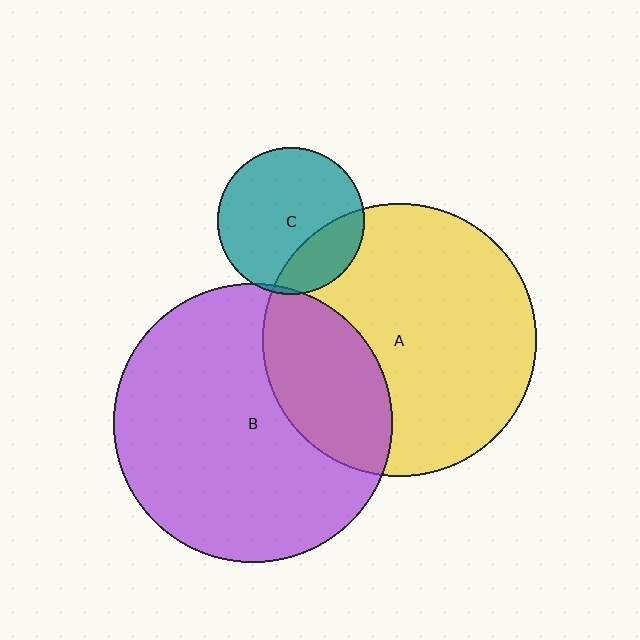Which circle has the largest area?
Circle B (purple).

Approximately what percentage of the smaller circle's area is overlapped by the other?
Approximately 30%.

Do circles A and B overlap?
Yes.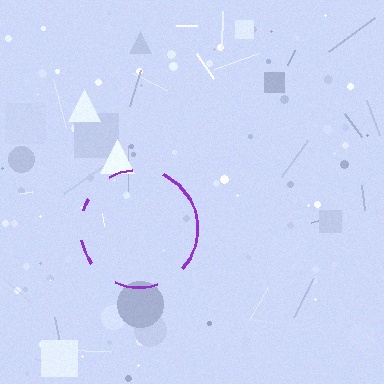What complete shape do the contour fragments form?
The contour fragments form a circle.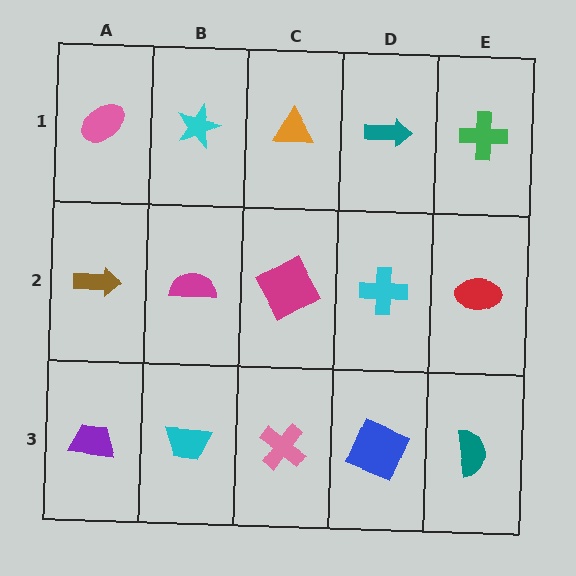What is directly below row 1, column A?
A brown arrow.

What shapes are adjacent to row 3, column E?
A red ellipse (row 2, column E), a blue square (row 3, column D).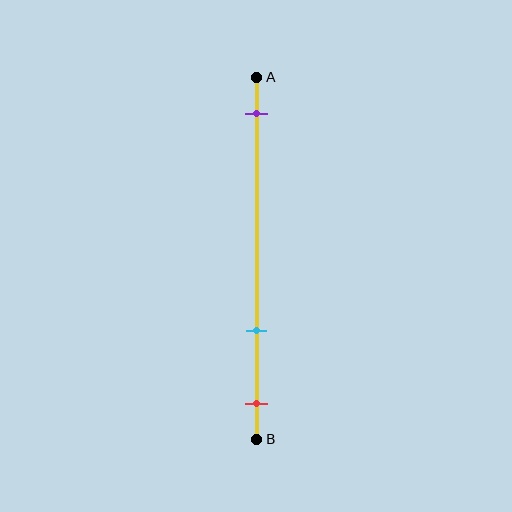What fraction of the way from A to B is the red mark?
The red mark is approximately 90% (0.9) of the way from A to B.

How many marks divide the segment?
There are 3 marks dividing the segment.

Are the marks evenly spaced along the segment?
No, the marks are not evenly spaced.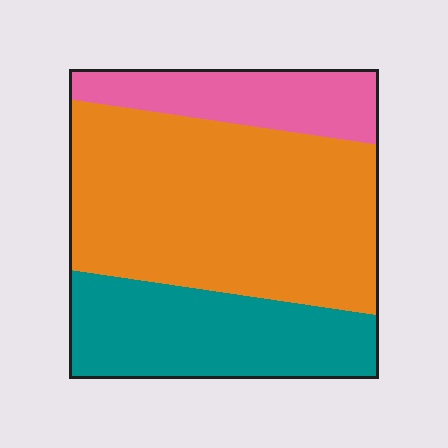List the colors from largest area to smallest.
From largest to smallest: orange, teal, pink.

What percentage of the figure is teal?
Teal covers 28% of the figure.